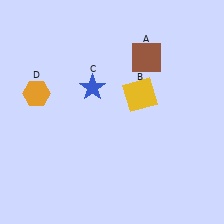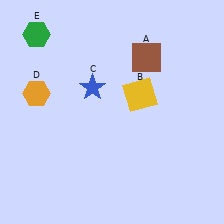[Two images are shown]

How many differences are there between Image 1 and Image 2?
There is 1 difference between the two images.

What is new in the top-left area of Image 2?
A green hexagon (E) was added in the top-left area of Image 2.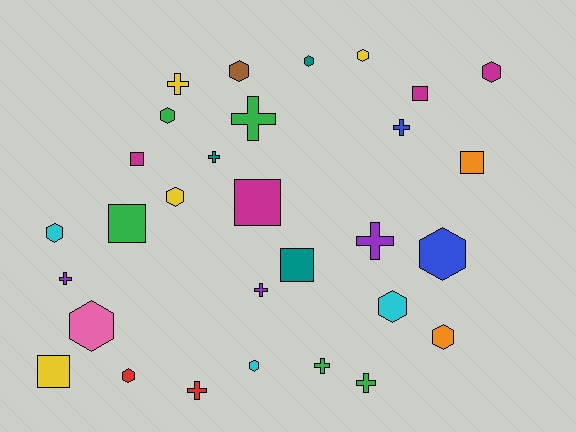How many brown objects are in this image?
There is 1 brown object.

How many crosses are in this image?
There are 10 crosses.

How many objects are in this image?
There are 30 objects.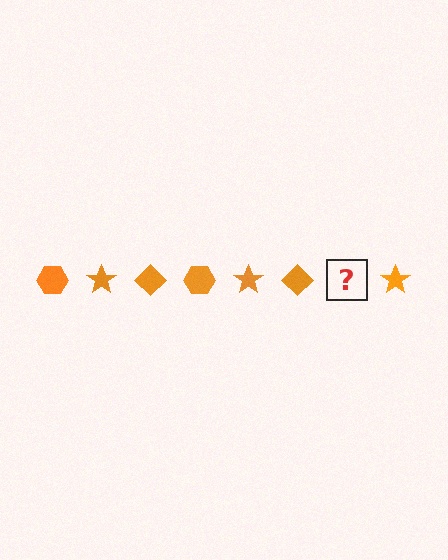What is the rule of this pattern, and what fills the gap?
The rule is that the pattern cycles through hexagon, star, diamond shapes in orange. The gap should be filled with an orange hexagon.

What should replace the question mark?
The question mark should be replaced with an orange hexagon.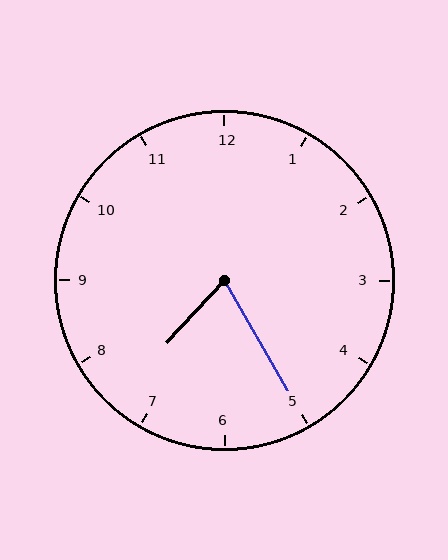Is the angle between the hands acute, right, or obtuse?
It is acute.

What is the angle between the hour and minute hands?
Approximately 72 degrees.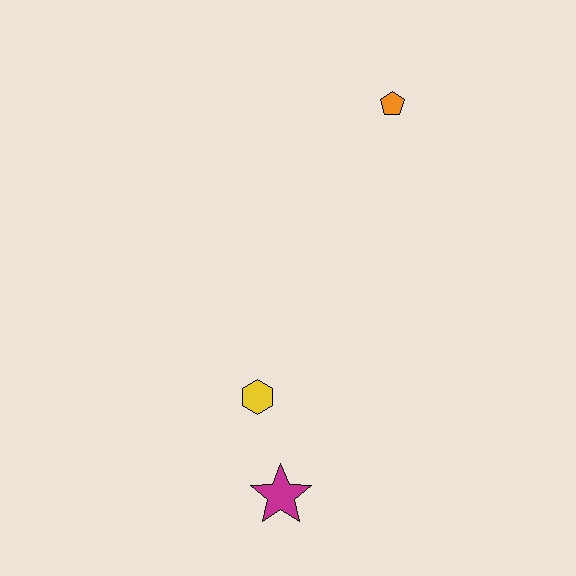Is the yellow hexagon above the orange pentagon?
No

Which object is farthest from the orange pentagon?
The magenta star is farthest from the orange pentagon.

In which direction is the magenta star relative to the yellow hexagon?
The magenta star is below the yellow hexagon.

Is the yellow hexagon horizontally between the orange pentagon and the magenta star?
No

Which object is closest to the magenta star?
The yellow hexagon is closest to the magenta star.